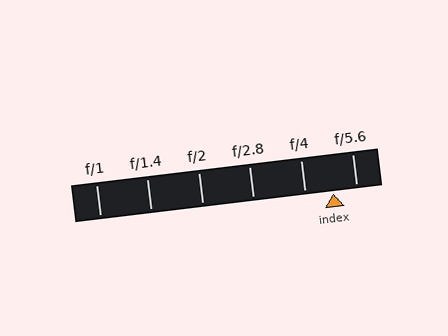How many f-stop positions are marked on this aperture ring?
There are 6 f-stop positions marked.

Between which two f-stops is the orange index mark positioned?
The index mark is between f/4 and f/5.6.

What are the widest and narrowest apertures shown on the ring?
The widest aperture shown is f/1 and the narrowest is f/5.6.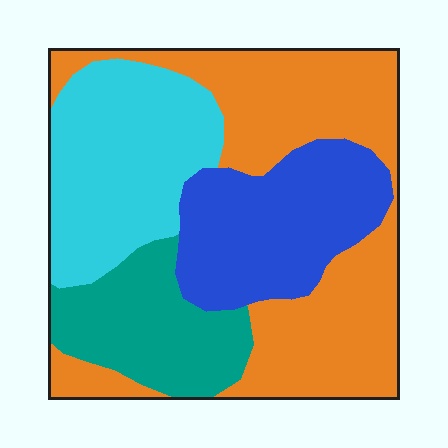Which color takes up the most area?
Orange, at roughly 40%.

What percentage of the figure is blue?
Blue takes up about one fifth (1/5) of the figure.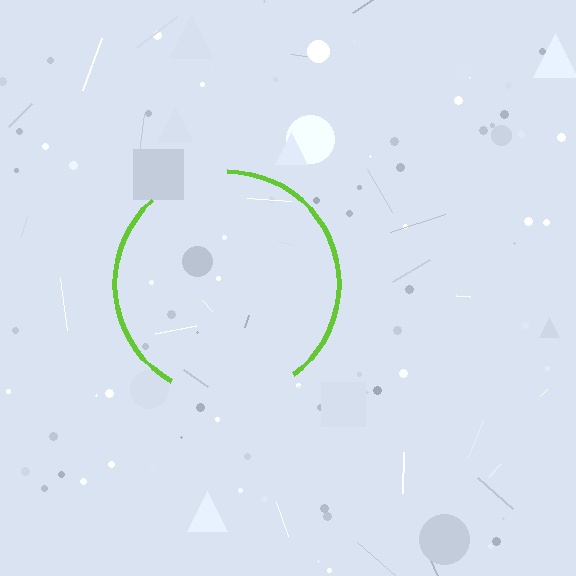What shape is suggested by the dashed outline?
The dashed outline suggests a circle.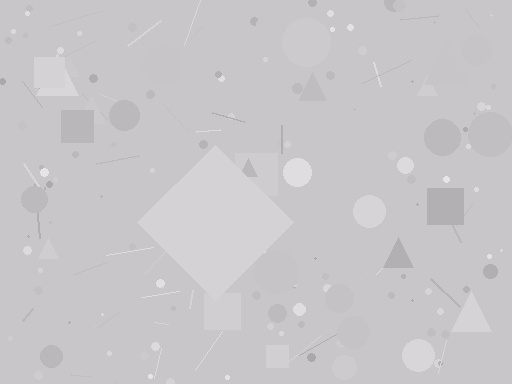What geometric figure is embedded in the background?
A diamond is embedded in the background.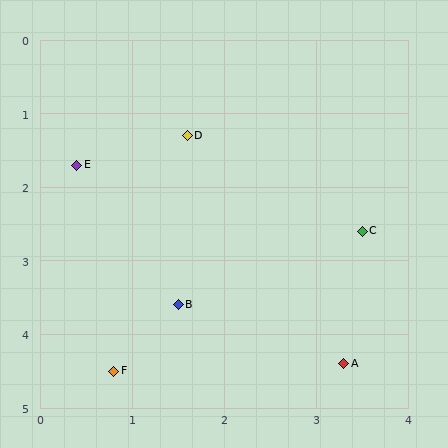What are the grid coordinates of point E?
Point E is at approximately (0.4, 1.7).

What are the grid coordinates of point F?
Point F is at approximately (0.8, 4.5).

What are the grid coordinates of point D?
Point D is at approximately (1.6, 1.3).